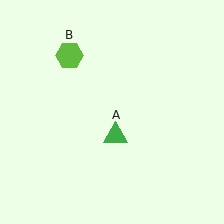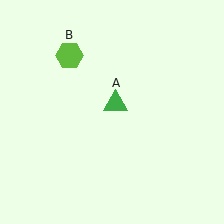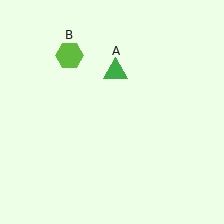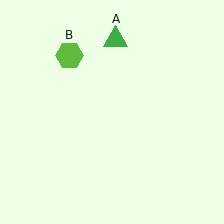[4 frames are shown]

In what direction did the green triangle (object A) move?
The green triangle (object A) moved up.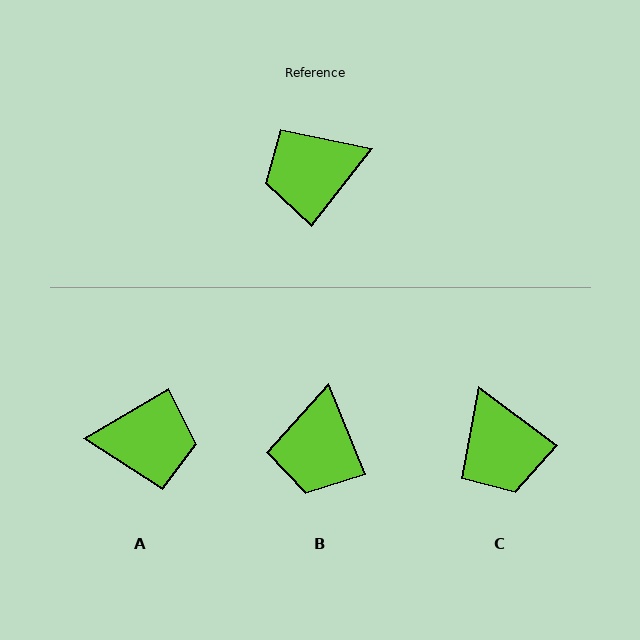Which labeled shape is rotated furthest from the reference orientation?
A, about 159 degrees away.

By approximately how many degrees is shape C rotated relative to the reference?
Approximately 91 degrees counter-clockwise.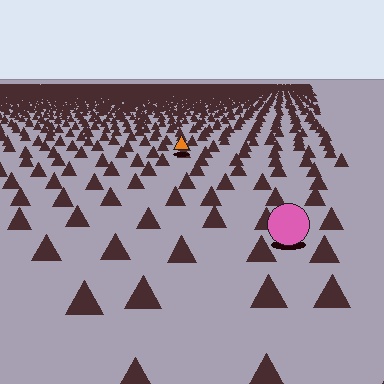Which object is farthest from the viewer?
The orange triangle is farthest from the viewer. It appears smaller and the ground texture around it is denser.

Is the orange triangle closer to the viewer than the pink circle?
No. The pink circle is closer — you can tell from the texture gradient: the ground texture is coarser near it.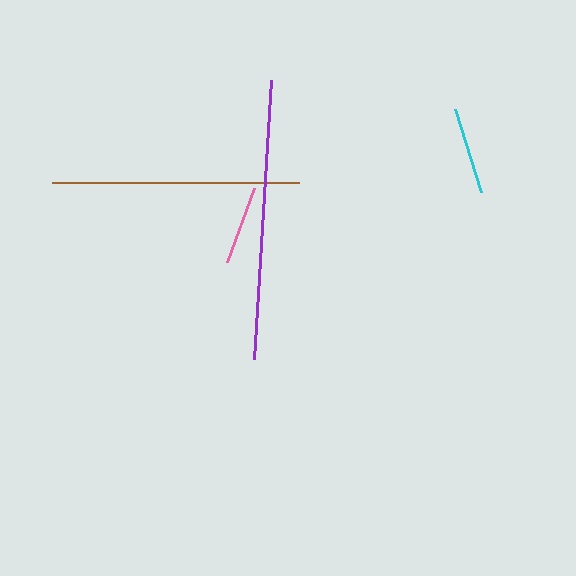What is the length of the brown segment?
The brown segment is approximately 247 pixels long.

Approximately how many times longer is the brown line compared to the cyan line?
The brown line is approximately 2.8 times the length of the cyan line.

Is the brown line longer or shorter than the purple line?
The purple line is longer than the brown line.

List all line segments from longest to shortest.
From longest to shortest: purple, brown, cyan, pink.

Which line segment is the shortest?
The pink line is the shortest at approximately 79 pixels.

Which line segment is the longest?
The purple line is the longest at approximately 280 pixels.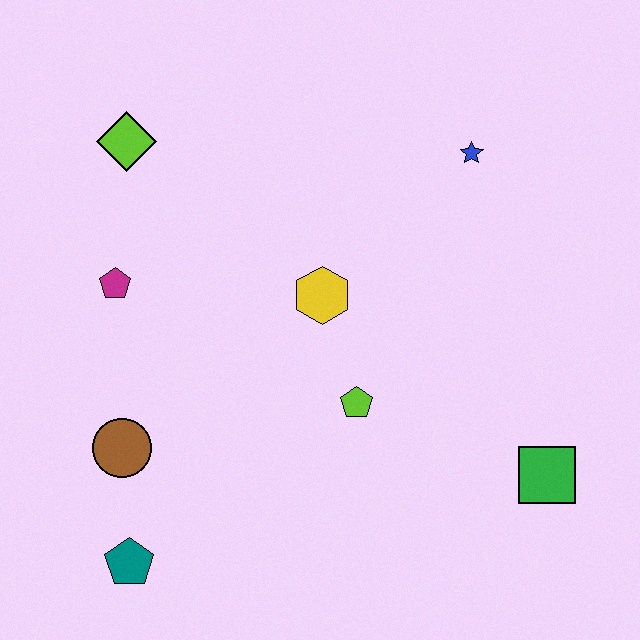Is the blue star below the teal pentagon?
No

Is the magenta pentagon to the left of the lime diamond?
Yes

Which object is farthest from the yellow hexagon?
The teal pentagon is farthest from the yellow hexagon.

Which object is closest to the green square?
The lime pentagon is closest to the green square.